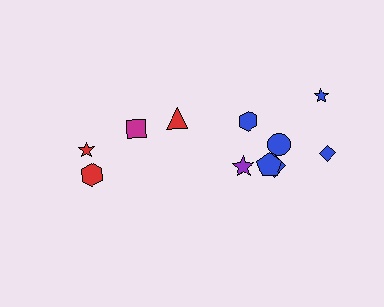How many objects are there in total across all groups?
There are 11 objects.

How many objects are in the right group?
There are 7 objects.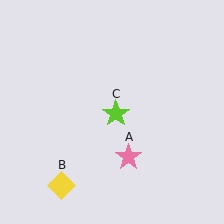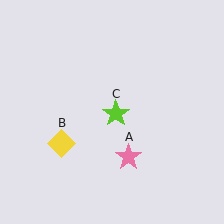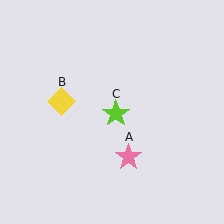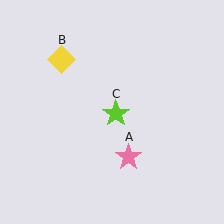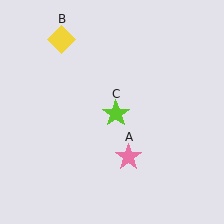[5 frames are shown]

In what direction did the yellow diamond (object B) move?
The yellow diamond (object B) moved up.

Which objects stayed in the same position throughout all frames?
Pink star (object A) and lime star (object C) remained stationary.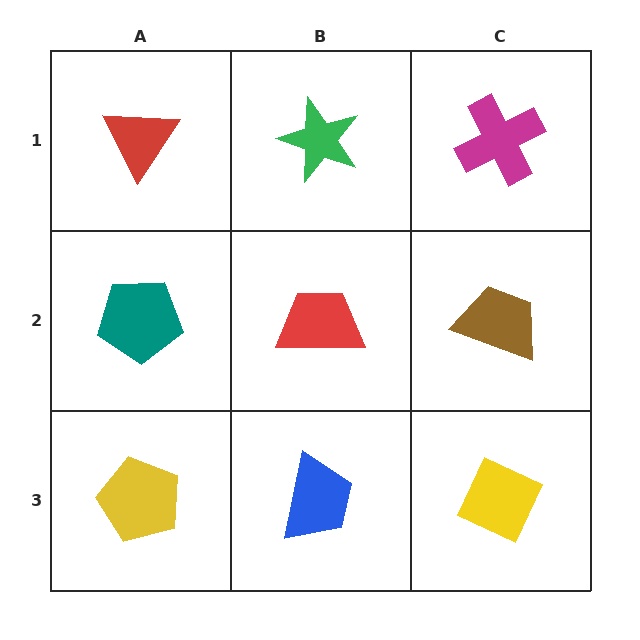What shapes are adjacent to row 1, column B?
A red trapezoid (row 2, column B), a red triangle (row 1, column A), a magenta cross (row 1, column C).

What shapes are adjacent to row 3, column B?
A red trapezoid (row 2, column B), a yellow pentagon (row 3, column A), a yellow diamond (row 3, column C).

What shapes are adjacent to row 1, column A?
A teal pentagon (row 2, column A), a green star (row 1, column B).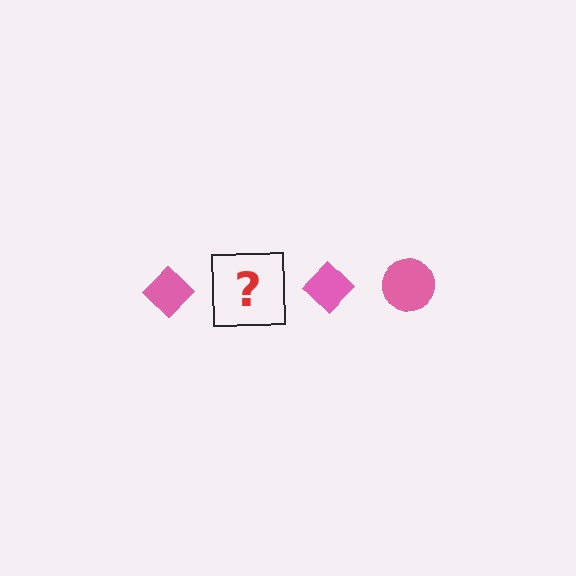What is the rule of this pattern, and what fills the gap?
The rule is that the pattern cycles through diamond, circle shapes in pink. The gap should be filled with a pink circle.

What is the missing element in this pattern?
The missing element is a pink circle.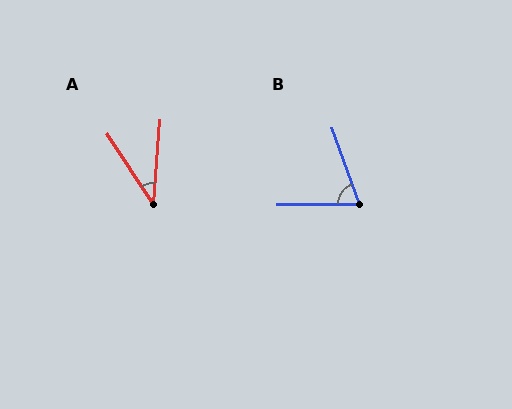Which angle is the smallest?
A, at approximately 38 degrees.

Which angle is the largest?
B, at approximately 70 degrees.